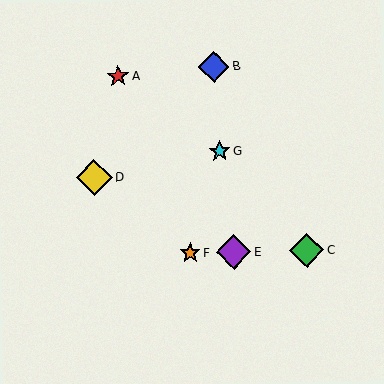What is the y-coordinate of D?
Object D is at y≈177.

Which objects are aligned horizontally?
Objects C, E, F are aligned horizontally.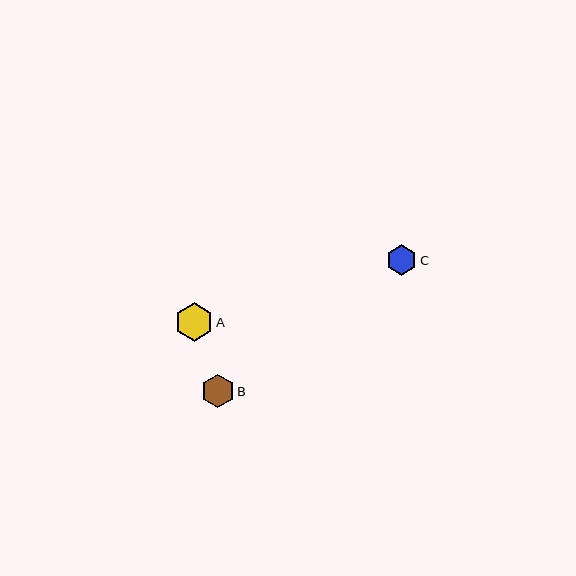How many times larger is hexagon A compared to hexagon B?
Hexagon A is approximately 1.2 times the size of hexagon B.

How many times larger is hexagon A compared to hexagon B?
Hexagon A is approximately 1.2 times the size of hexagon B.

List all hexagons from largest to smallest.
From largest to smallest: A, B, C.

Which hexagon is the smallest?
Hexagon C is the smallest with a size of approximately 31 pixels.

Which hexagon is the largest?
Hexagon A is the largest with a size of approximately 38 pixels.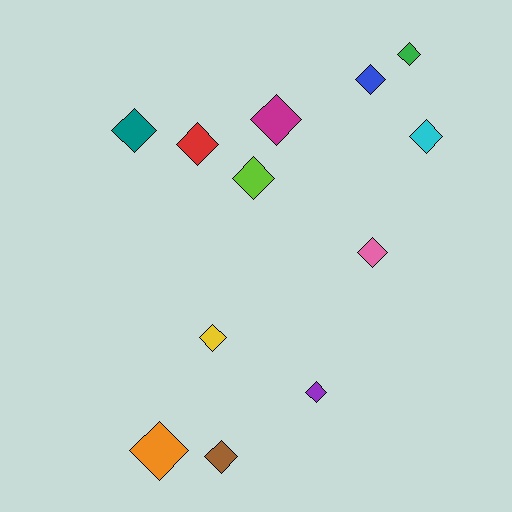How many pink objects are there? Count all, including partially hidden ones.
There is 1 pink object.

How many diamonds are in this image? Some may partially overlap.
There are 12 diamonds.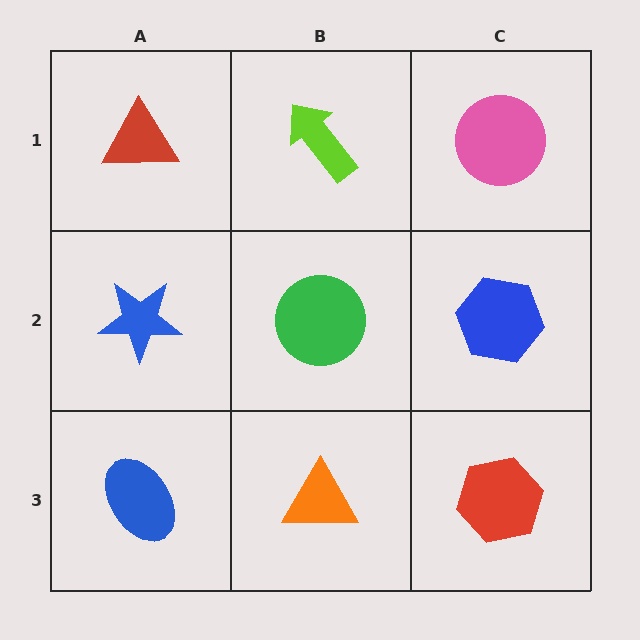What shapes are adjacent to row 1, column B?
A green circle (row 2, column B), a red triangle (row 1, column A), a pink circle (row 1, column C).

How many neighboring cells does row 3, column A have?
2.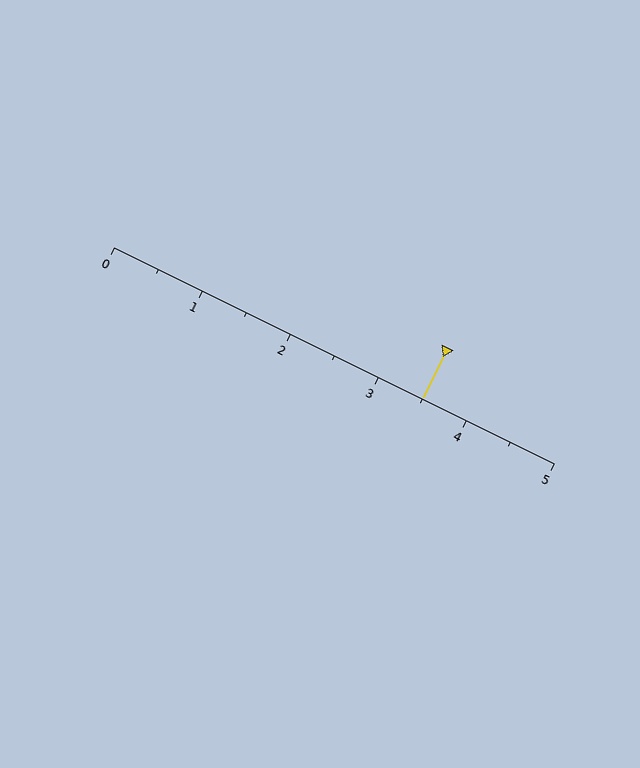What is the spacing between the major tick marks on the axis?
The major ticks are spaced 1 apart.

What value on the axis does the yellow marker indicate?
The marker indicates approximately 3.5.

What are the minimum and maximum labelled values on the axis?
The axis runs from 0 to 5.